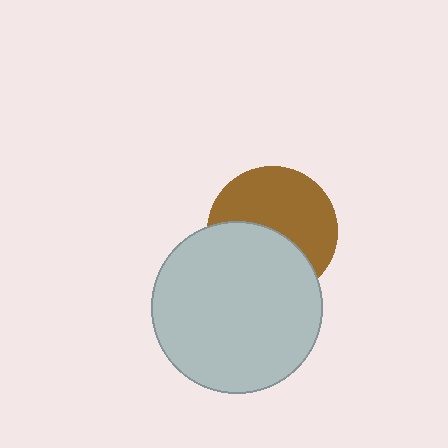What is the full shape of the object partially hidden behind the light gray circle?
The partially hidden object is a brown circle.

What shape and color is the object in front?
The object in front is a light gray circle.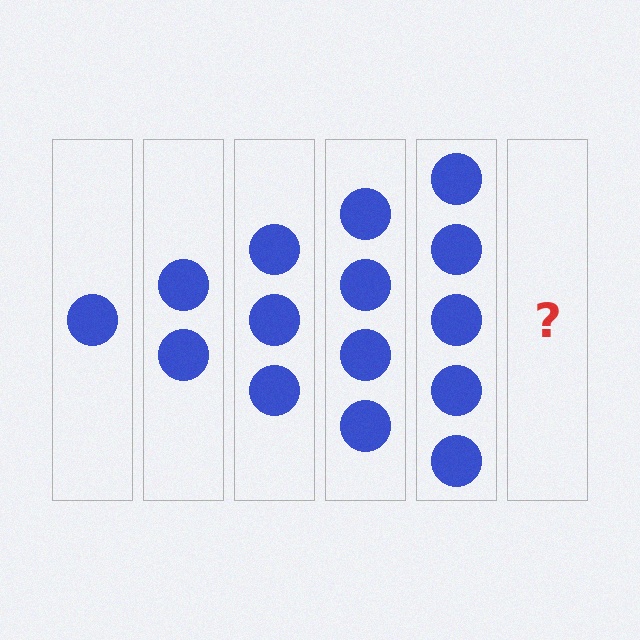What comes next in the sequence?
The next element should be 6 circles.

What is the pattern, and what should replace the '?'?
The pattern is that each step adds one more circle. The '?' should be 6 circles.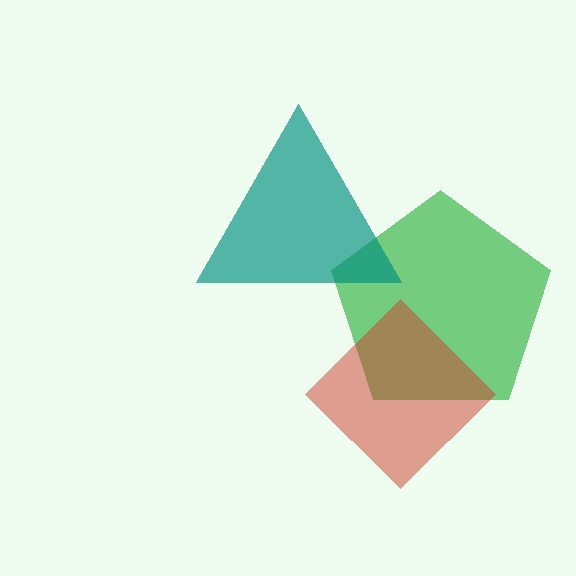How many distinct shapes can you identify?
There are 3 distinct shapes: a green pentagon, a teal triangle, a red diamond.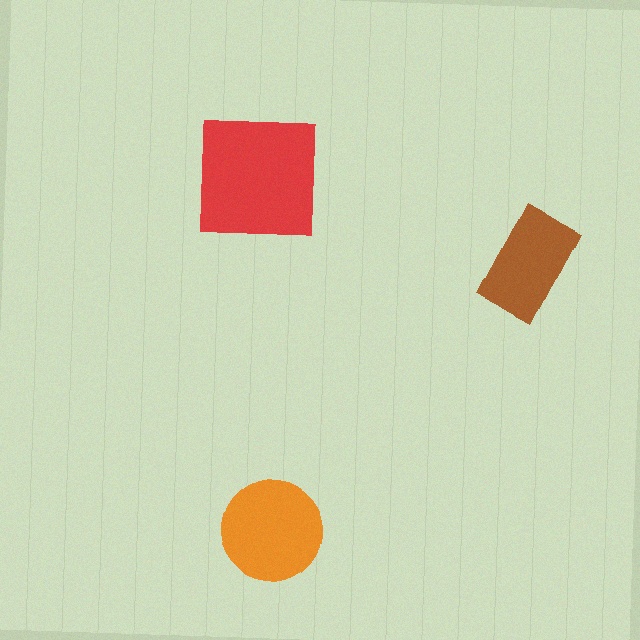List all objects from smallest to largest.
The brown rectangle, the orange circle, the red square.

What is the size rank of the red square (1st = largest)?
1st.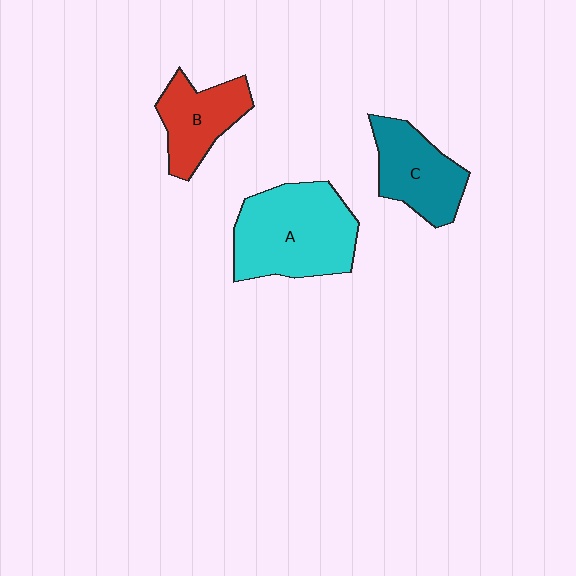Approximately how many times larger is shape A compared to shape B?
Approximately 1.7 times.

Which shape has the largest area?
Shape A (cyan).